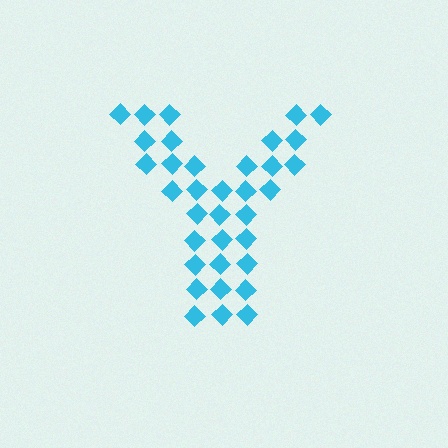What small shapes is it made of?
It is made of small diamonds.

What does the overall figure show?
The overall figure shows the letter Y.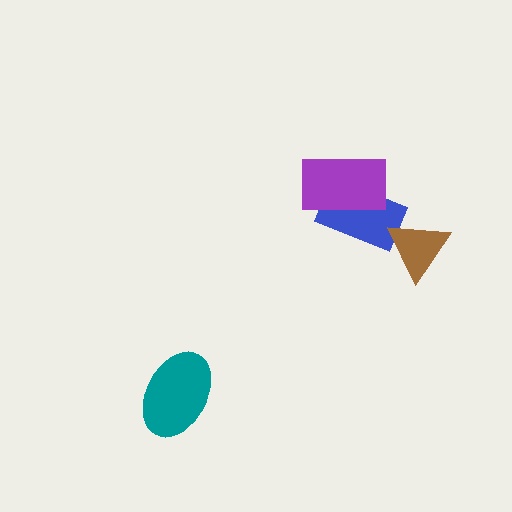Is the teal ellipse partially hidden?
No, no other shape covers it.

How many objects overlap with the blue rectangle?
2 objects overlap with the blue rectangle.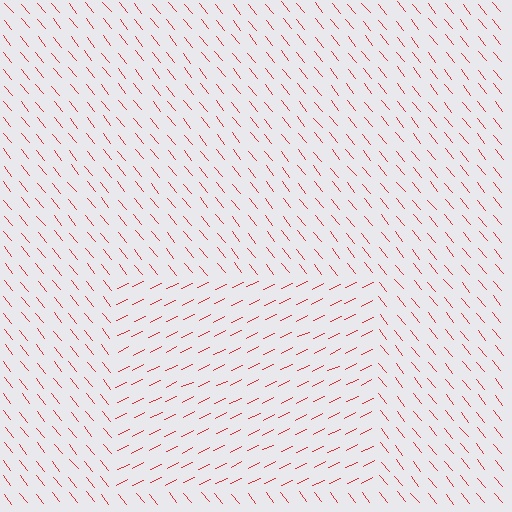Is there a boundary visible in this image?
Yes, there is a texture boundary formed by a change in line orientation.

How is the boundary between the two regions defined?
The boundary is defined purely by a change in line orientation (approximately 77 degrees difference). All lines are the same color and thickness.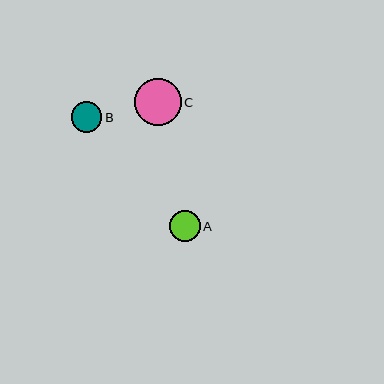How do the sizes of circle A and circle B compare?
Circle A and circle B are approximately the same size.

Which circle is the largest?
Circle C is the largest with a size of approximately 47 pixels.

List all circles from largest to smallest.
From largest to smallest: C, A, B.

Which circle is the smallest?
Circle B is the smallest with a size of approximately 30 pixels.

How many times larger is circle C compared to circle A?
Circle C is approximately 1.5 times the size of circle A.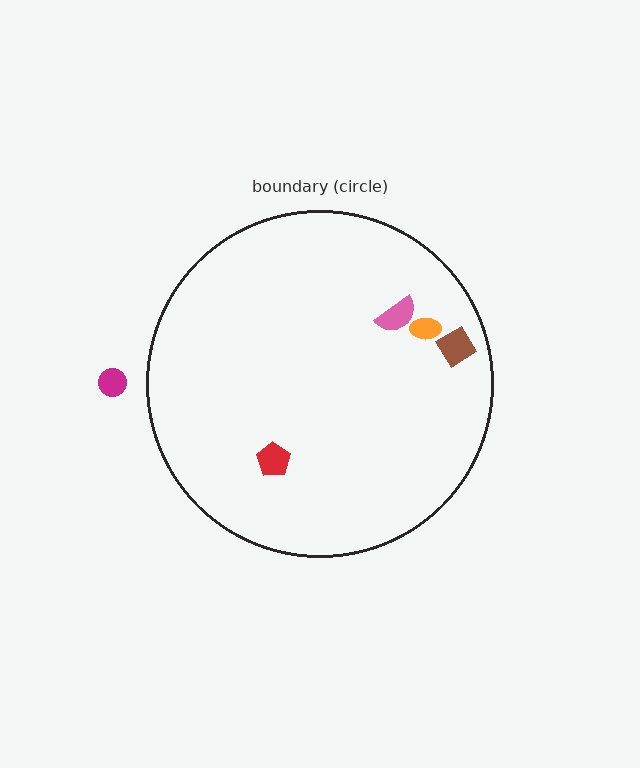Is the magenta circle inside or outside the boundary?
Outside.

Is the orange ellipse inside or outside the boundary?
Inside.